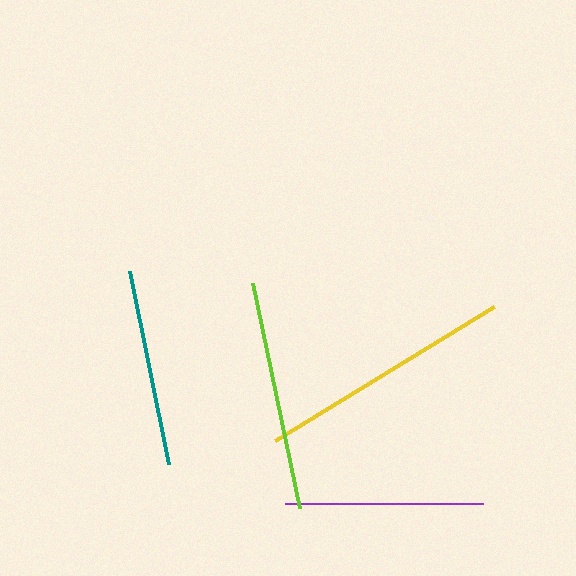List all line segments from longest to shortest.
From longest to shortest: yellow, lime, purple, teal.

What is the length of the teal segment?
The teal segment is approximately 197 pixels long.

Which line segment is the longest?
The yellow line is the longest at approximately 257 pixels.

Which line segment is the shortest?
The teal line is the shortest at approximately 197 pixels.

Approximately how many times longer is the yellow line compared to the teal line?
The yellow line is approximately 1.3 times the length of the teal line.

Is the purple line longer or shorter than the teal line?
The purple line is longer than the teal line.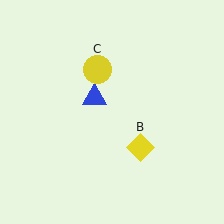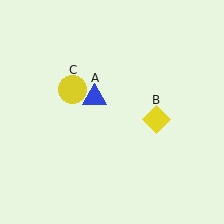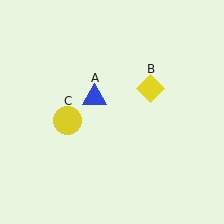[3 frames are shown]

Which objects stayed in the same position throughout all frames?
Blue triangle (object A) remained stationary.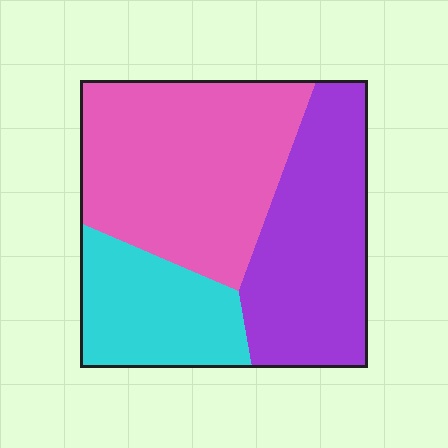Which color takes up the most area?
Pink, at roughly 45%.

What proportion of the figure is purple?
Purple takes up about one third (1/3) of the figure.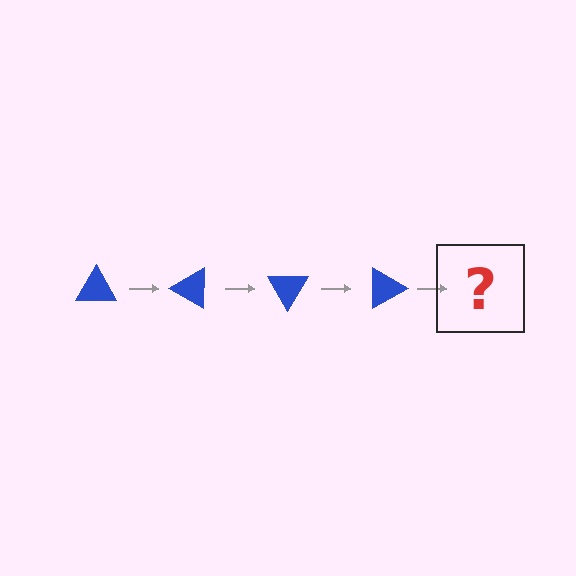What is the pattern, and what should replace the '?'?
The pattern is that the triangle rotates 30 degrees each step. The '?' should be a blue triangle rotated 120 degrees.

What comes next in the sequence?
The next element should be a blue triangle rotated 120 degrees.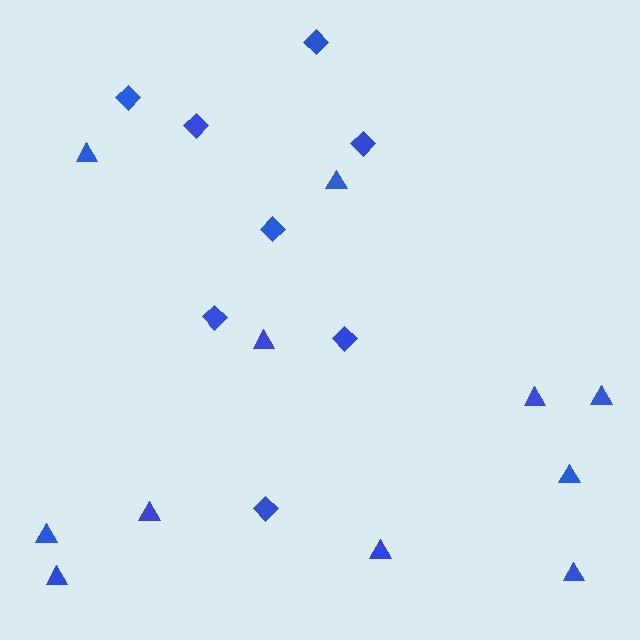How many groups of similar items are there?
There are 2 groups: one group of diamonds (8) and one group of triangles (11).